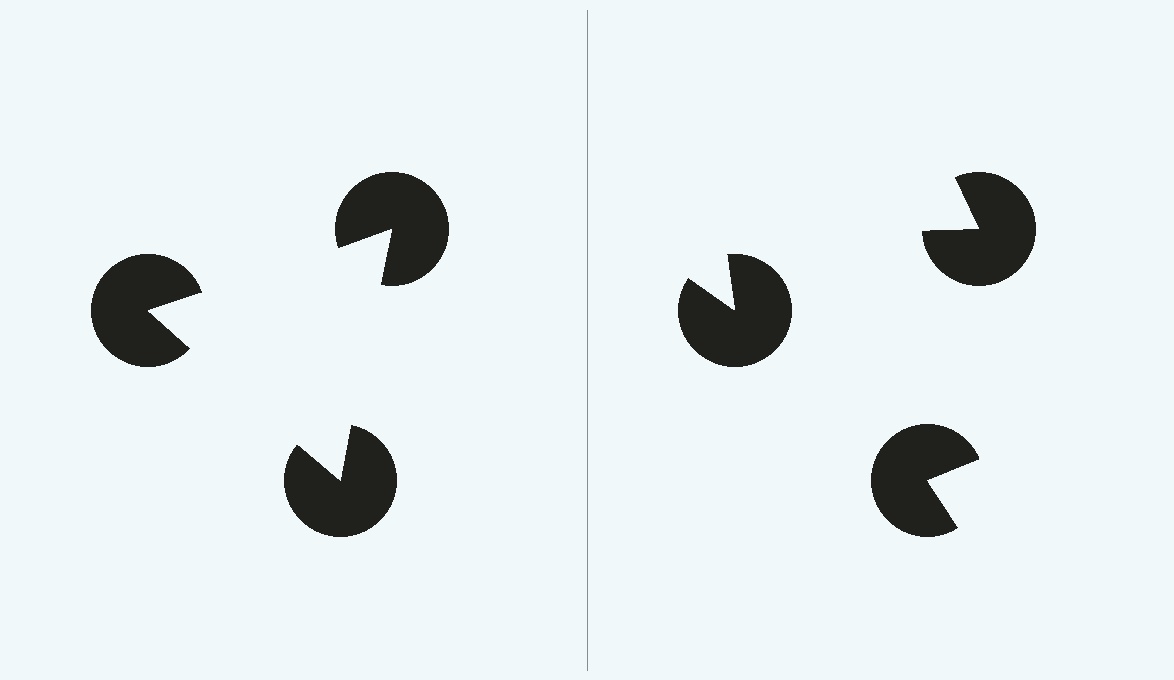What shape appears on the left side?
An illusory triangle.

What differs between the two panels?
The pac-man discs are positioned identically on both sides; only the wedge orientations differ. On the left they align to a triangle; on the right they are misaligned.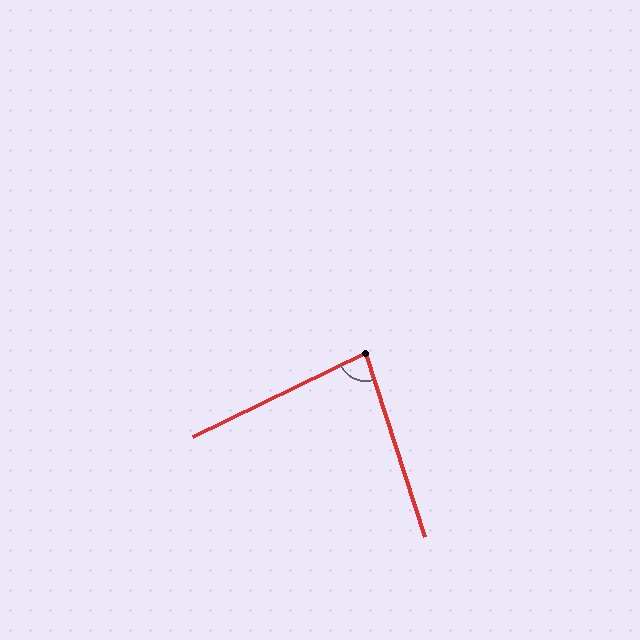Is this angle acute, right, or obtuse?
It is acute.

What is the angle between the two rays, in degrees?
Approximately 82 degrees.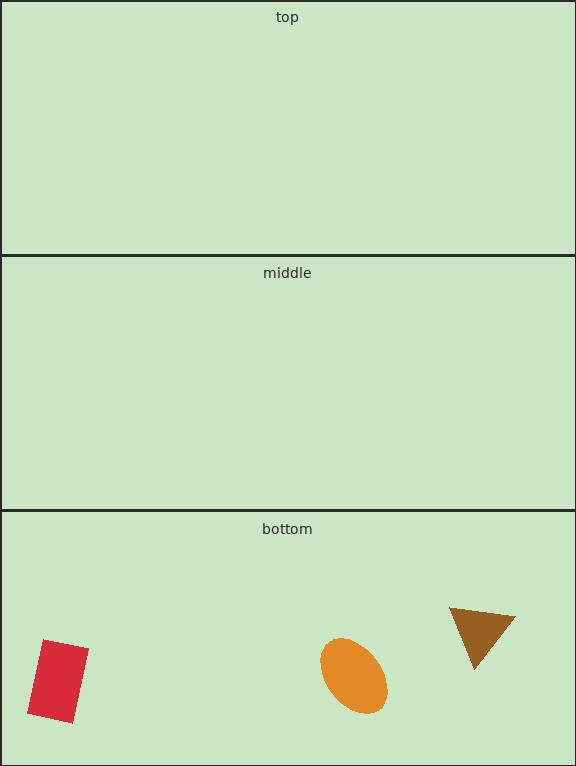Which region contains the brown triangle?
The bottom region.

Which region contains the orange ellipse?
The bottom region.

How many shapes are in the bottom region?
3.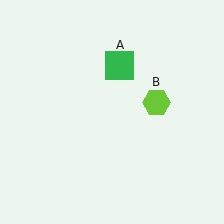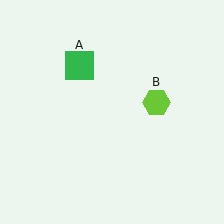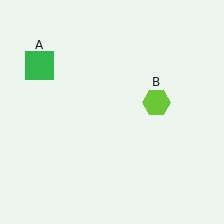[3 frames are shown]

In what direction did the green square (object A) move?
The green square (object A) moved left.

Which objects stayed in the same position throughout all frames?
Lime hexagon (object B) remained stationary.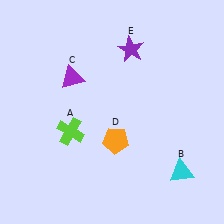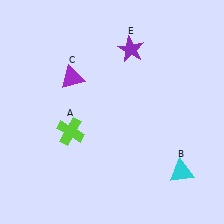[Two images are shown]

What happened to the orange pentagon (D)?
The orange pentagon (D) was removed in Image 2. It was in the bottom-right area of Image 1.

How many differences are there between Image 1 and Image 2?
There is 1 difference between the two images.